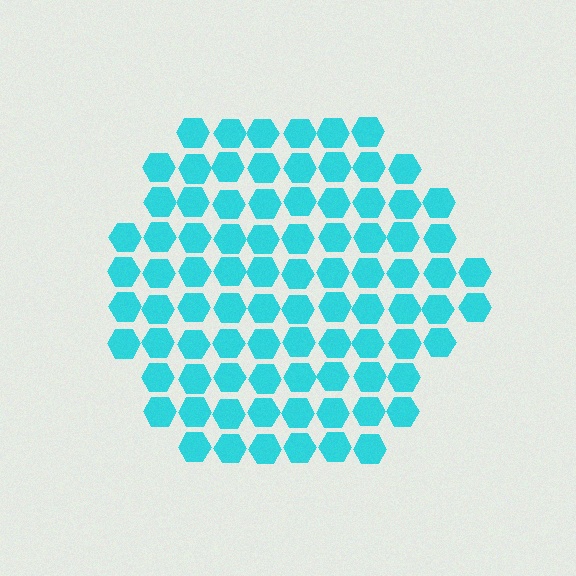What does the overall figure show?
The overall figure shows a hexagon.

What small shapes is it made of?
It is made of small hexagons.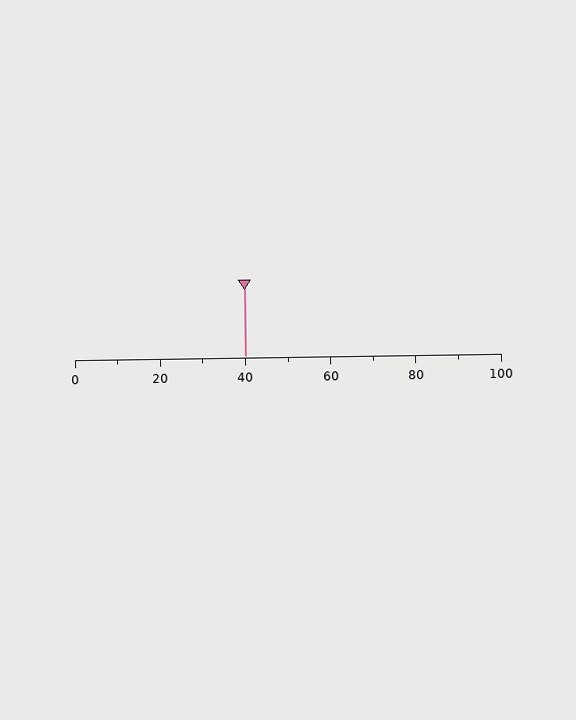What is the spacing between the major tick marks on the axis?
The major ticks are spaced 20 apart.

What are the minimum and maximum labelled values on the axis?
The axis runs from 0 to 100.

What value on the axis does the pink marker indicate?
The marker indicates approximately 40.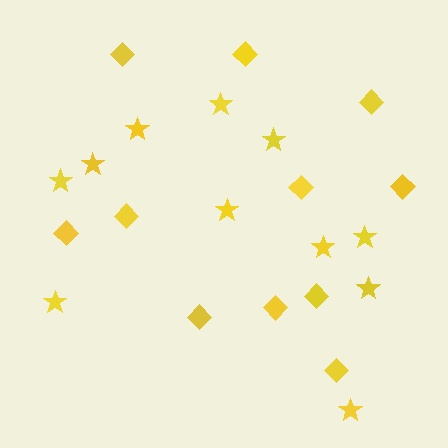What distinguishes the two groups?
There are 2 groups: one group of diamonds (11) and one group of stars (11).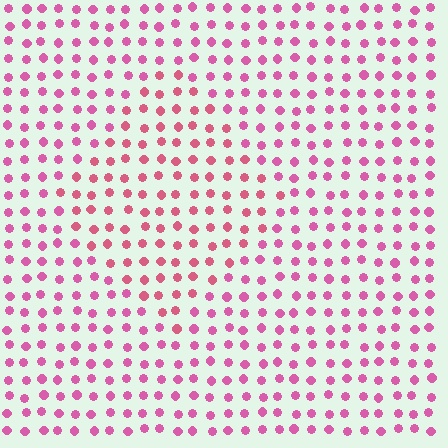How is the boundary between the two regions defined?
The boundary is defined purely by a slight shift in hue (about 20 degrees). Spacing, size, and orientation are identical on both sides.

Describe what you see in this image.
The image is filled with small pink elements in a uniform arrangement. A diamond-shaped region is visible where the elements are tinted to a slightly different hue, forming a subtle color boundary.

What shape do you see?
I see a diamond.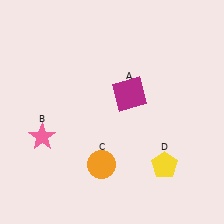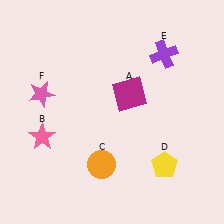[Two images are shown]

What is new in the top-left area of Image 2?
A pink star (F) was added in the top-left area of Image 2.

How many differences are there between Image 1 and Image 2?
There are 2 differences between the two images.